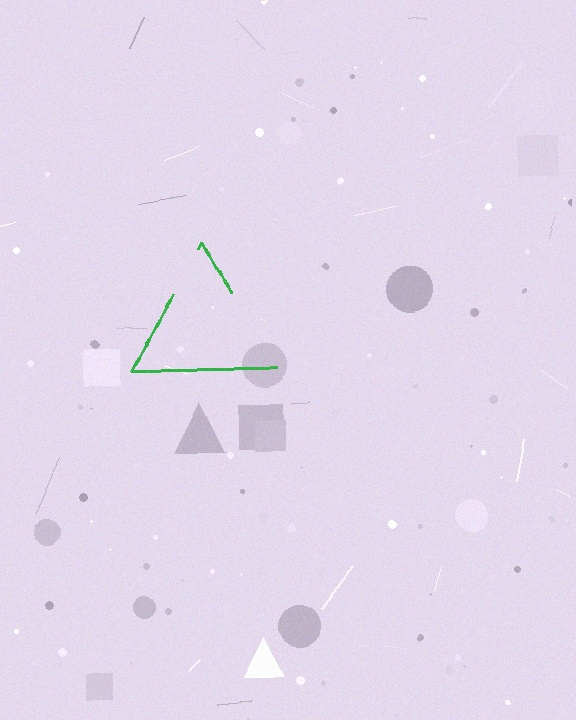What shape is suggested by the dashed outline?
The dashed outline suggests a triangle.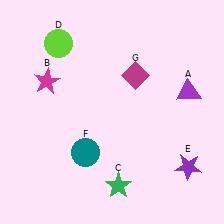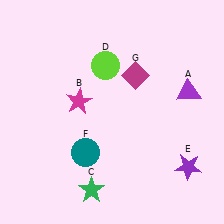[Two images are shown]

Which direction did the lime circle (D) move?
The lime circle (D) moved right.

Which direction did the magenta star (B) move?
The magenta star (B) moved right.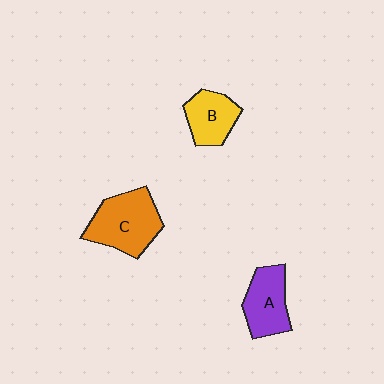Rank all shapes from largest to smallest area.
From largest to smallest: C (orange), A (purple), B (yellow).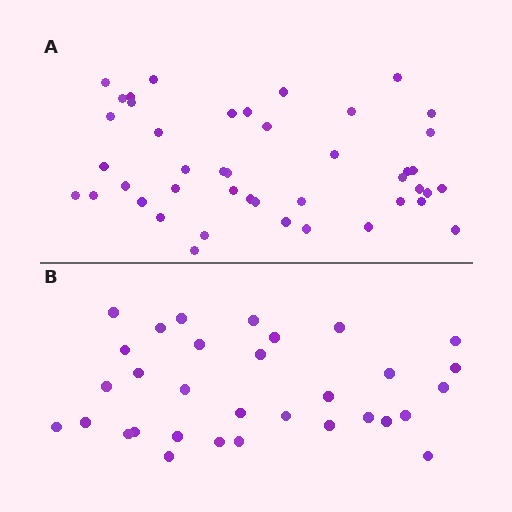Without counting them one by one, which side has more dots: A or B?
Region A (the top region) has more dots.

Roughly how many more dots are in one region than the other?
Region A has roughly 12 or so more dots than region B.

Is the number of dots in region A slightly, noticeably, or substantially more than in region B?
Region A has noticeably more, but not dramatically so. The ratio is roughly 1.4 to 1.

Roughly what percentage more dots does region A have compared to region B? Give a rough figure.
About 40% more.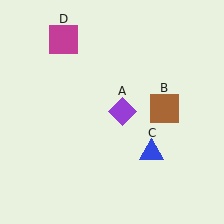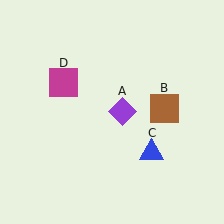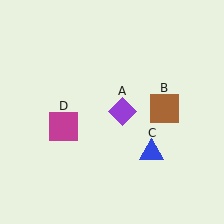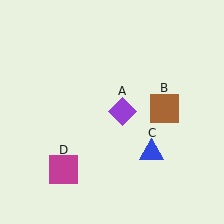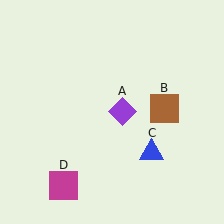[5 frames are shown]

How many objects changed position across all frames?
1 object changed position: magenta square (object D).